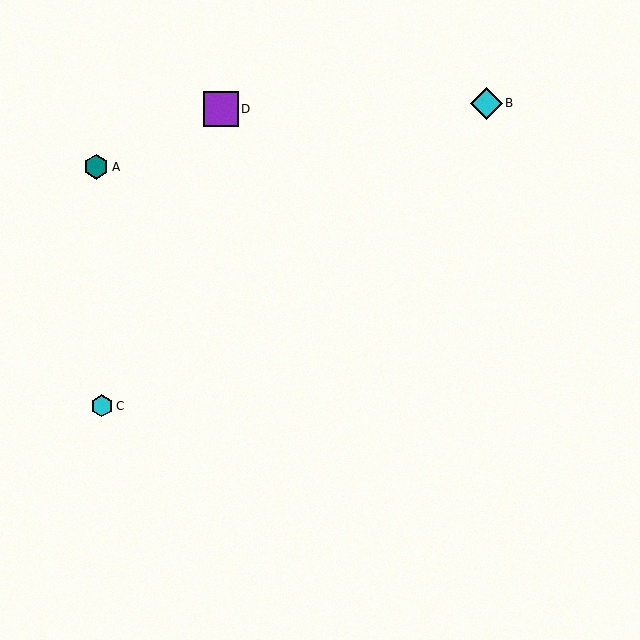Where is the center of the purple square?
The center of the purple square is at (221, 109).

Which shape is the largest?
The purple square (labeled D) is the largest.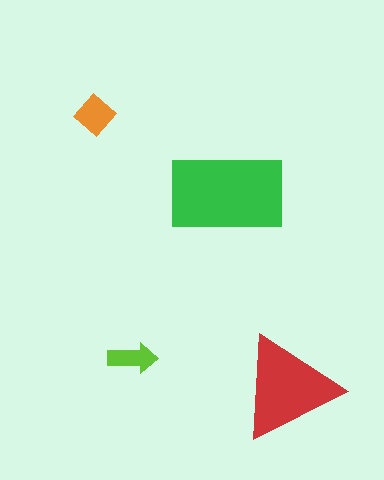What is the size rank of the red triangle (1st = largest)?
2nd.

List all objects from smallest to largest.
The lime arrow, the orange diamond, the red triangle, the green rectangle.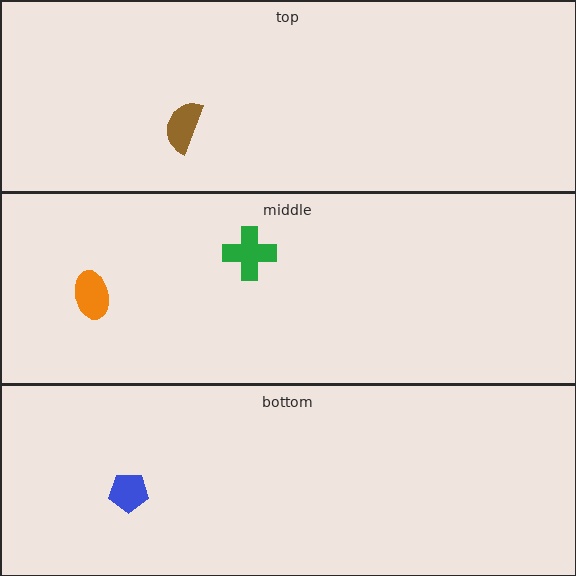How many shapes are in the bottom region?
1.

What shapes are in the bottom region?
The blue pentagon.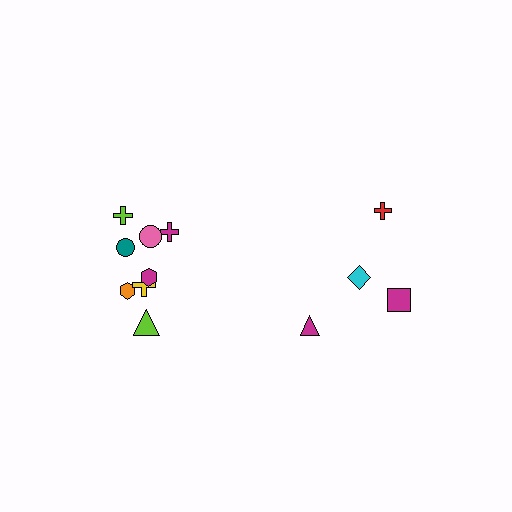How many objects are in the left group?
There are 8 objects.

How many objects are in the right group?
There are 4 objects.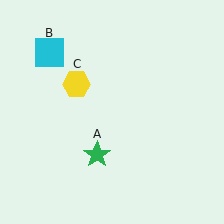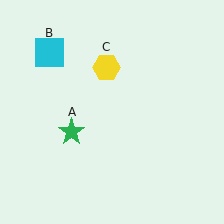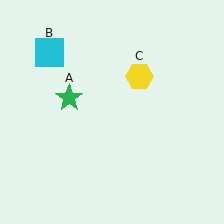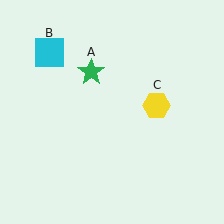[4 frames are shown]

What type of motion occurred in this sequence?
The green star (object A), yellow hexagon (object C) rotated clockwise around the center of the scene.